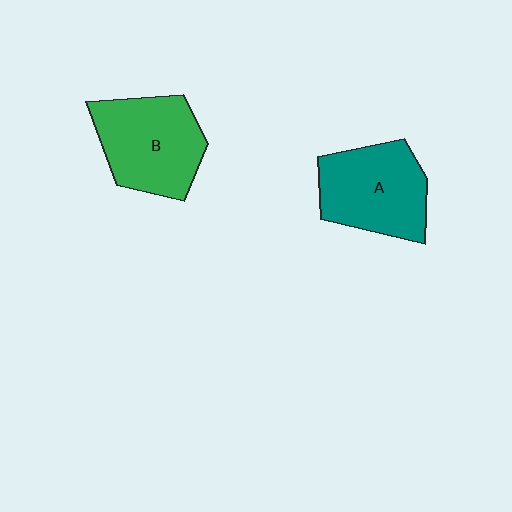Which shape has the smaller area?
Shape A (teal).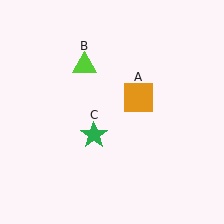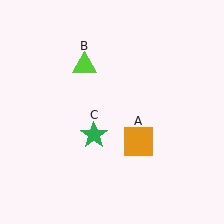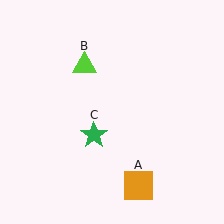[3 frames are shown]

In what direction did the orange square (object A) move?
The orange square (object A) moved down.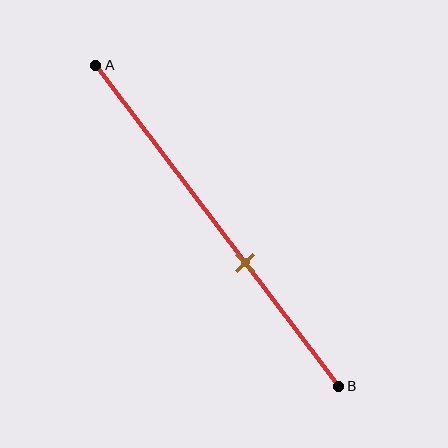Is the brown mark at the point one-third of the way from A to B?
No, the mark is at about 60% from A, not at the 33% one-third point.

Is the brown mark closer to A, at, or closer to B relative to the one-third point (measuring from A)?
The brown mark is closer to point B than the one-third point of segment AB.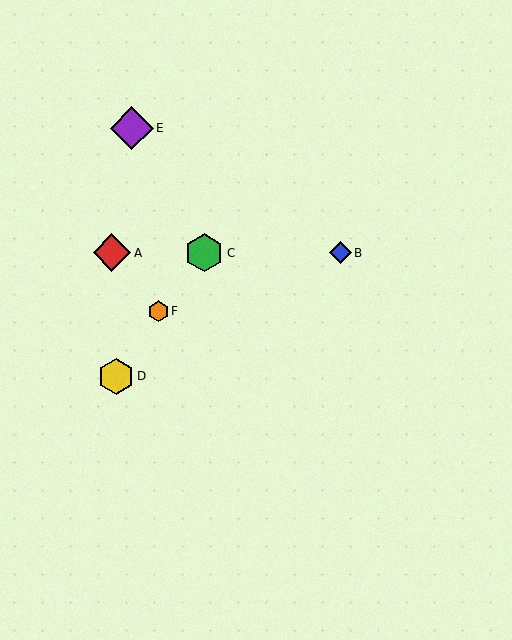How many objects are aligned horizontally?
3 objects (A, B, C) are aligned horizontally.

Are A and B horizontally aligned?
Yes, both are at y≈253.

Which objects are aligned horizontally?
Objects A, B, C are aligned horizontally.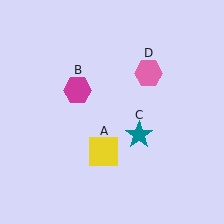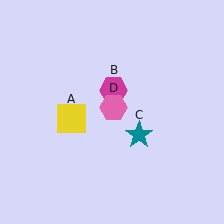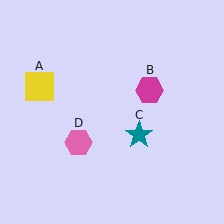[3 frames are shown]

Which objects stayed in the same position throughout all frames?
Teal star (object C) remained stationary.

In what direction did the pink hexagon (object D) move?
The pink hexagon (object D) moved down and to the left.